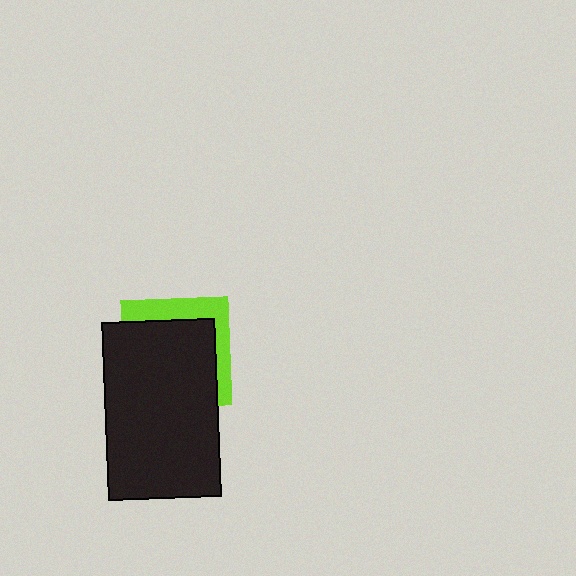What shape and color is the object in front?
The object in front is a black rectangle.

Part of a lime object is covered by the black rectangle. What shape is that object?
It is a square.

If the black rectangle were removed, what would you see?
You would see the complete lime square.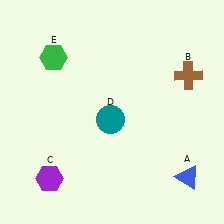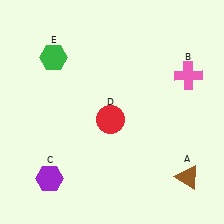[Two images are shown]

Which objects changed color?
A changed from blue to brown. B changed from brown to pink. D changed from teal to red.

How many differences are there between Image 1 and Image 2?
There are 3 differences between the two images.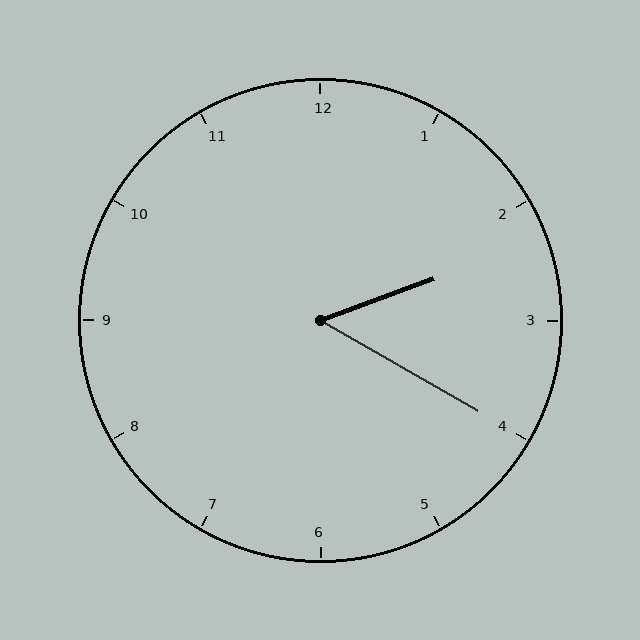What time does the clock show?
2:20.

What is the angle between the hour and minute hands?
Approximately 50 degrees.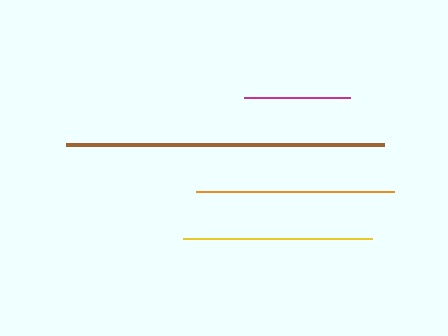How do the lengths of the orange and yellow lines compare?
The orange and yellow lines are approximately the same length.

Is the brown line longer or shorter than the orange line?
The brown line is longer than the orange line.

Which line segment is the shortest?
The magenta line is the shortest at approximately 107 pixels.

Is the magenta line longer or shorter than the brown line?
The brown line is longer than the magenta line.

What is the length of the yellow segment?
The yellow segment is approximately 189 pixels long.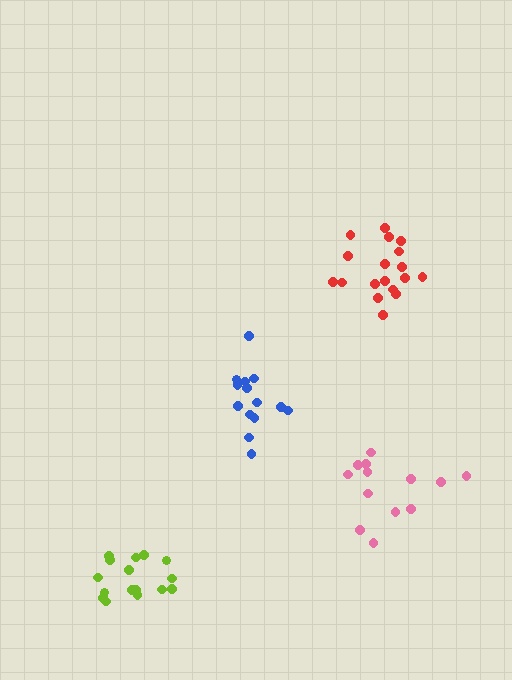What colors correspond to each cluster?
The clusters are colored: red, blue, lime, pink.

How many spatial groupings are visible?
There are 4 spatial groupings.